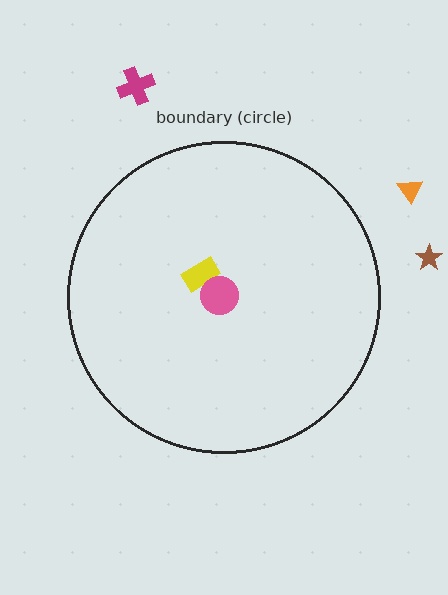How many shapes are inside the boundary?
2 inside, 3 outside.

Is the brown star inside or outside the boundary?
Outside.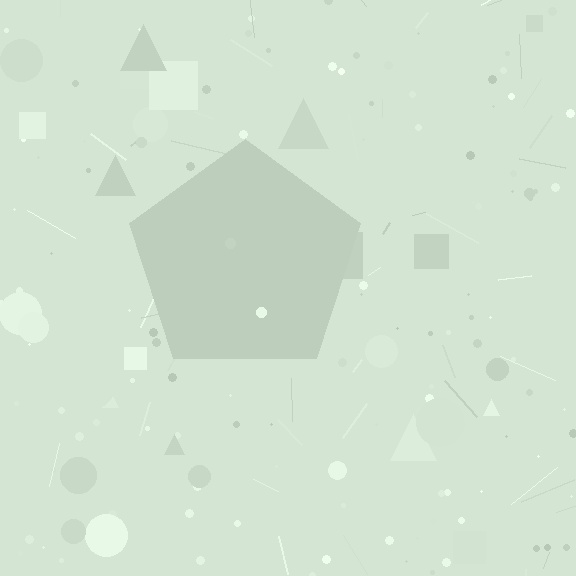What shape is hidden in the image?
A pentagon is hidden in the image.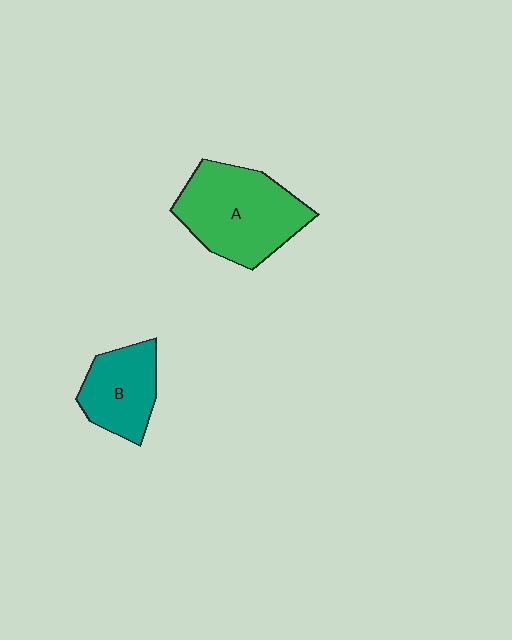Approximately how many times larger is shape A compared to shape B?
Approximately 1.6 times.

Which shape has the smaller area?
Shape B (teal).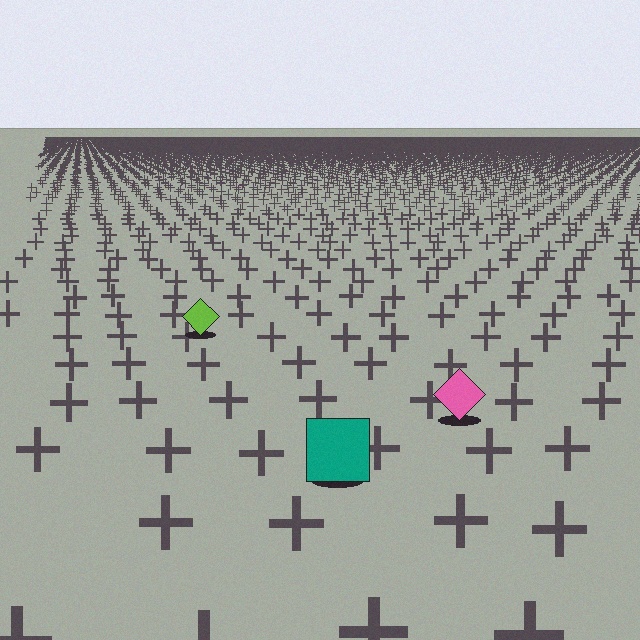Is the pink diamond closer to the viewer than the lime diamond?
Yes. The pink diamond is closer — you can tell from the texture gradient: the ground texture is coarser near it.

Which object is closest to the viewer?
The teal square is closest. The texture marks near it are larger and more spread out.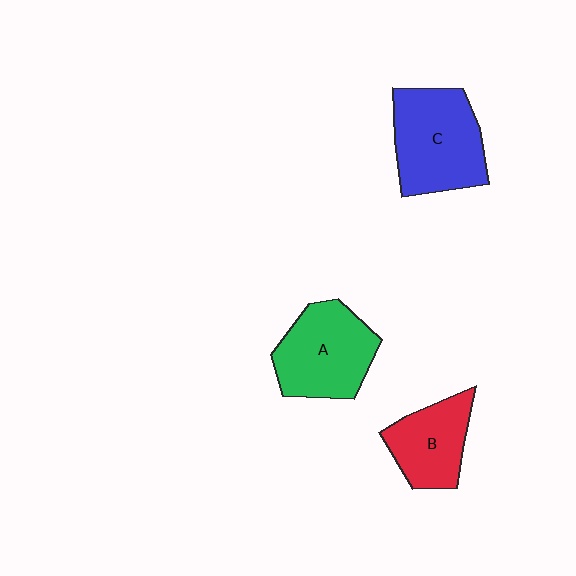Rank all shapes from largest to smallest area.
From largest to smallest: C (blue), A (green), B (red).